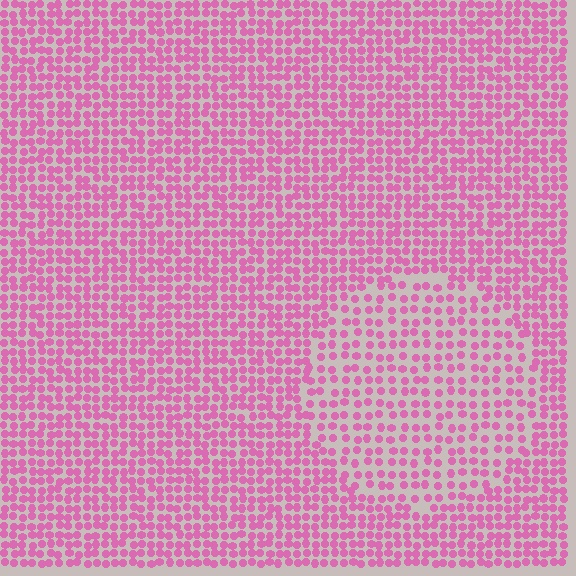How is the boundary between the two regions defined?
The boundary is defined by a change in element density (approximately 1.6x ratio). All elements are the same color, size, and shape.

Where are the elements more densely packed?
The elements are more densely packed outside the circle boundary.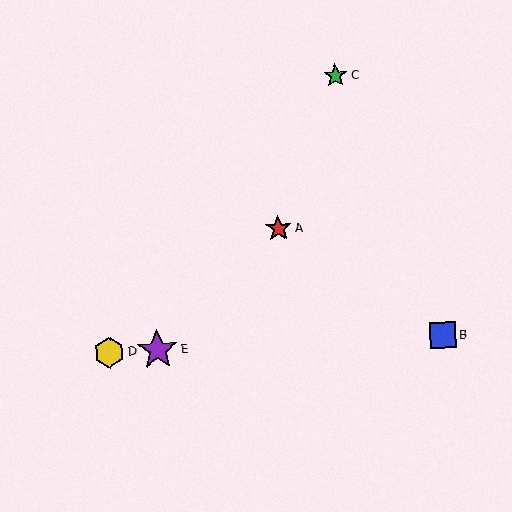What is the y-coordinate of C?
Object C is at y≈75.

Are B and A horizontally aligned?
No, B is at y≈336 and A is at y≈229.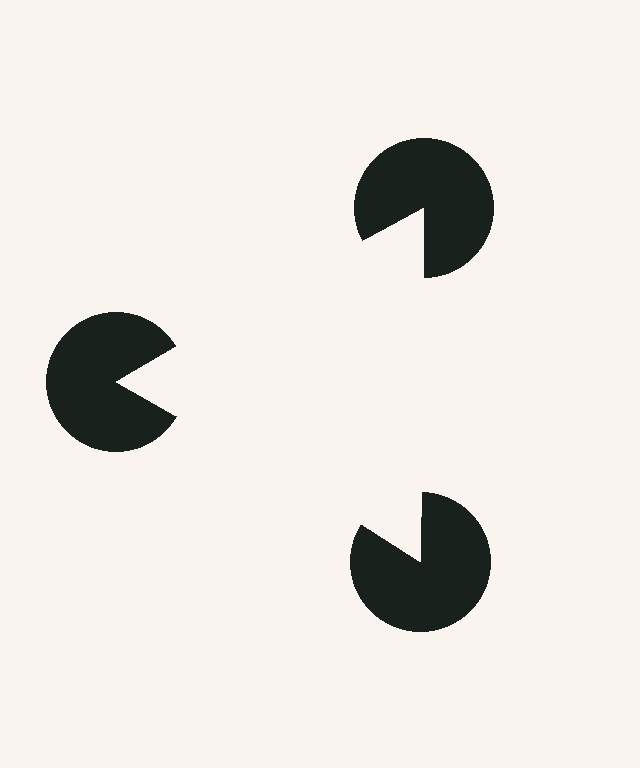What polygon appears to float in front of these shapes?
An illusory triangle — its edges are inferred from the aligned wedge cuts in the pac-man discs, not physically drawn.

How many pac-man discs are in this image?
There are 3 — one at each vertex of the illusory triangle.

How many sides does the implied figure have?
3 sides.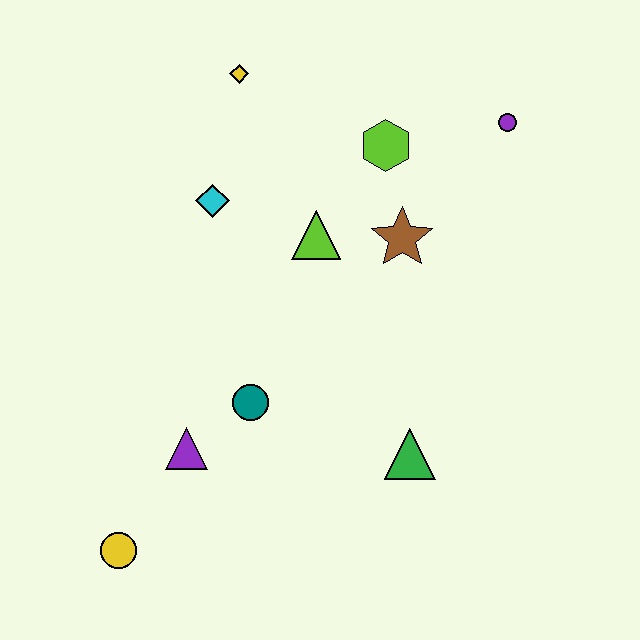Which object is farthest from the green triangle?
The yellow diamond is farthest from the green triangle.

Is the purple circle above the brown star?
Yes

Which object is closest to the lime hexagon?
The brown star is closest to the lime hexagon.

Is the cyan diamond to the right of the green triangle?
No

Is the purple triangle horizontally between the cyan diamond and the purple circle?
No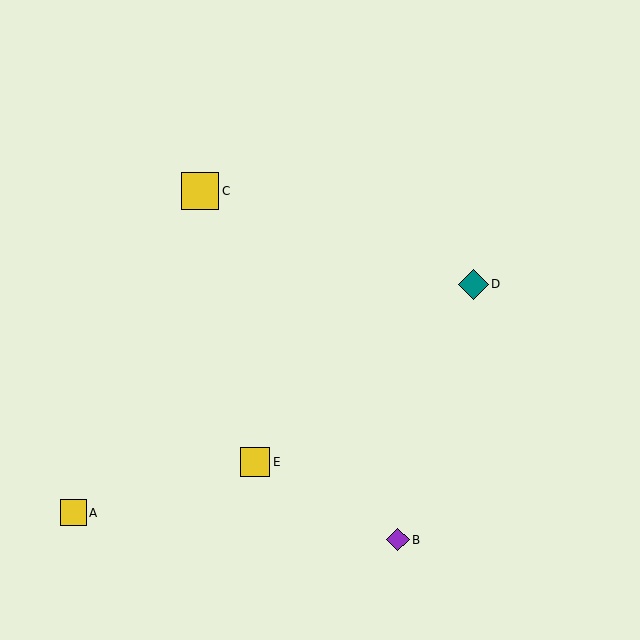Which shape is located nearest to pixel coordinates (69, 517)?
The yellow square (labeled A) at (73, 513) is nearest to that location.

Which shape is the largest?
The yellow square (labeled C) is the largest.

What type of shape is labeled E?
Shape E is a yellow square.